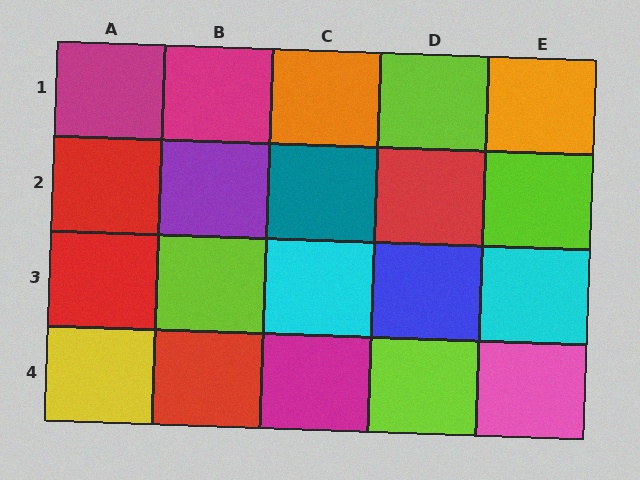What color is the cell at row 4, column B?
Red.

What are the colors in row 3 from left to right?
Red, lime, cyan, blue, cyan.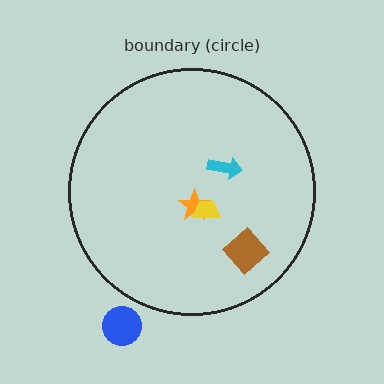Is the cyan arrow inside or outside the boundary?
Inside.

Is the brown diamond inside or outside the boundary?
Inside.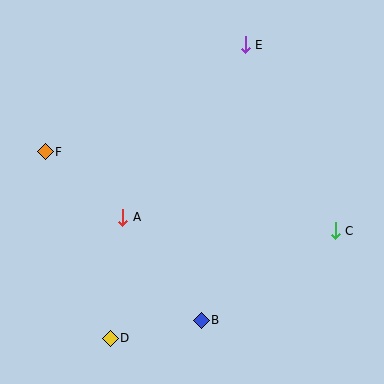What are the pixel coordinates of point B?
Point B is at (201, 320).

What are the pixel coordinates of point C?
Point C is at (335, 231).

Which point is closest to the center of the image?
Point A at (123, 217) is closest to the center.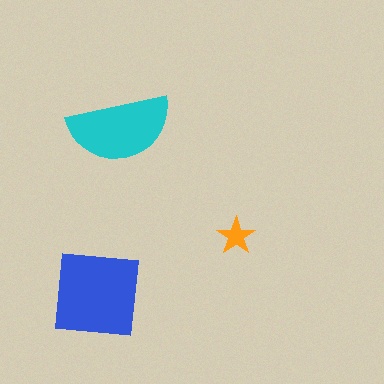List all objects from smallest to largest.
The orange star, the cyan semicircle, the blue square.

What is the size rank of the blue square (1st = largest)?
1st.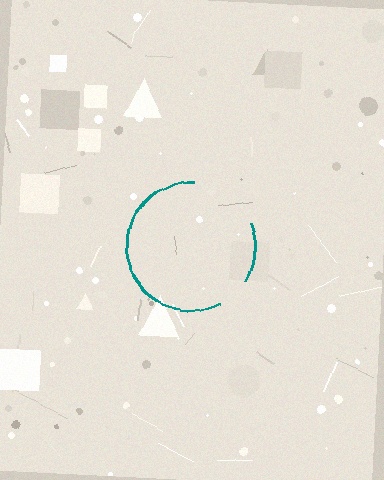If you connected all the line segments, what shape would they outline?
They would outline a circle.